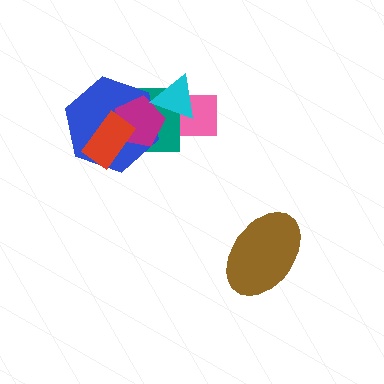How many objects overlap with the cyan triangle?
3 objects overlap with the cyan triangle.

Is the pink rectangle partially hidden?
Yes, it is partially covered by another shape.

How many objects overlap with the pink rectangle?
4 objects overlap with the pink rectangle.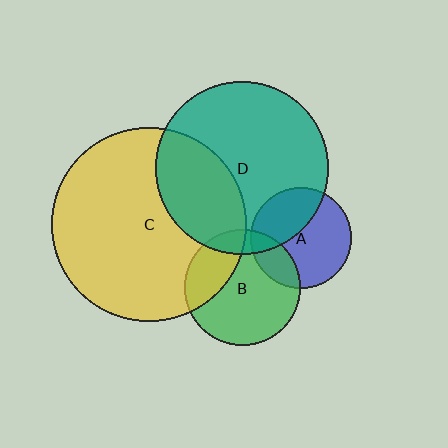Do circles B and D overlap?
Yes.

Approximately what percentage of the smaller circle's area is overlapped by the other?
Approximately 10%.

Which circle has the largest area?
Circle C (yellow).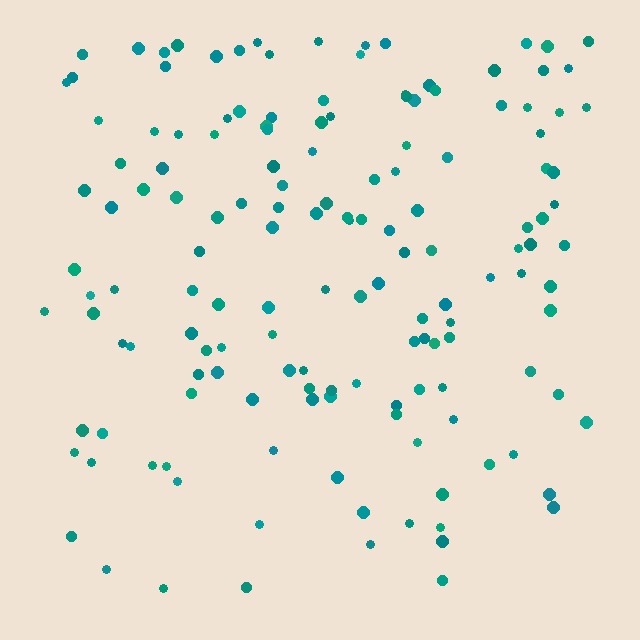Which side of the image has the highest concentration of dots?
The top.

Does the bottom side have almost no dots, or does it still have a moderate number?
Still a moderate number, just noticeably fewer than the top.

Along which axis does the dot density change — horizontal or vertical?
Vertical.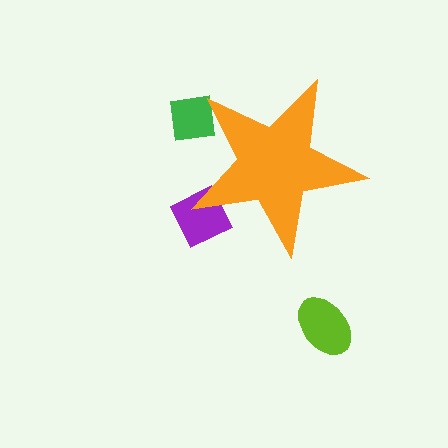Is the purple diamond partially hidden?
Yes, the purple diamond is partially hidden behind the orange star.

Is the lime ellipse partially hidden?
No, the lime ellipse is fully visible.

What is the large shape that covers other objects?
An orange star.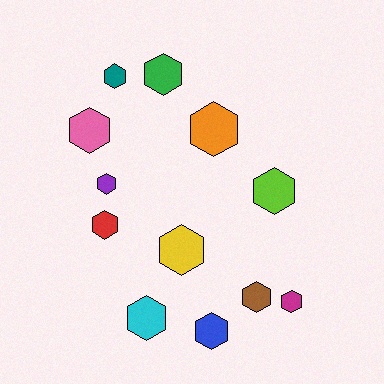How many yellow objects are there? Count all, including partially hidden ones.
There is 1 yellow object.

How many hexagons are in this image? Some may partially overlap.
There are 12 hexagons.